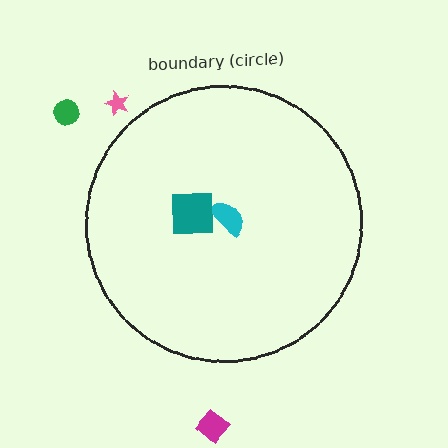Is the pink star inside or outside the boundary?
Outside.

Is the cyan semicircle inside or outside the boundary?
Inside.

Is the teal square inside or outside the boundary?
Inside.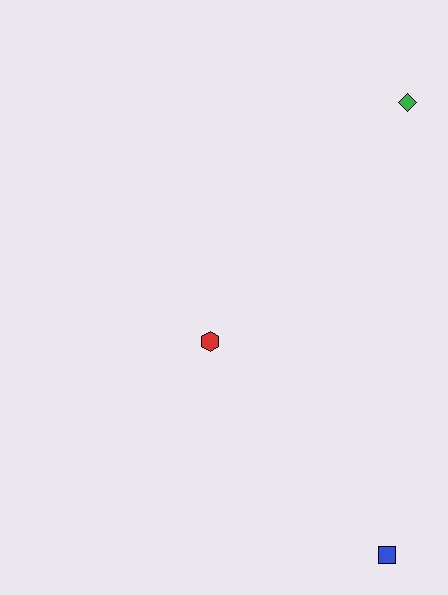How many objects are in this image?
There are 3 objects.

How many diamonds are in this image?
There is 1 diamond.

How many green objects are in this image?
There is 1 green object.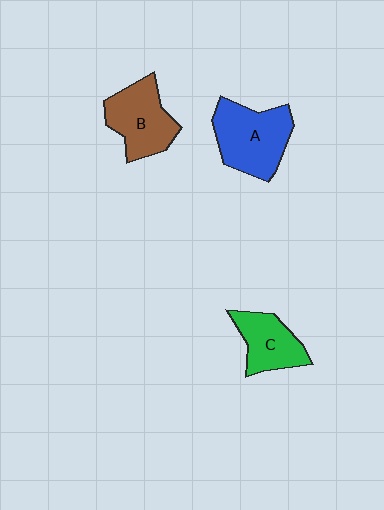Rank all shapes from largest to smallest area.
From largest to smallest: A (blue), B (brown), C (green).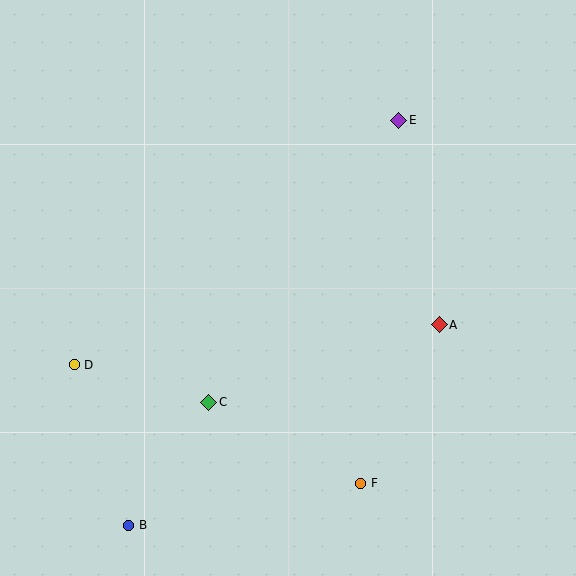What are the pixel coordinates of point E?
Point E is at (399, 120).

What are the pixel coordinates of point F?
Point F is at (361, 483).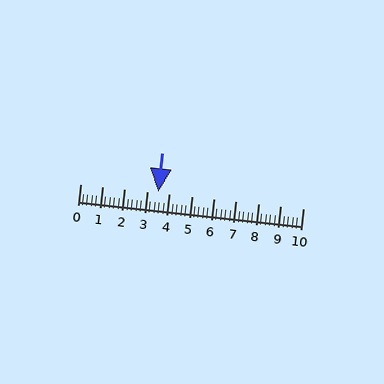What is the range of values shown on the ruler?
The ruler shows values from 0 to 10.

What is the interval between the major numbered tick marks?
The major tick marks are spaced 1 units apart.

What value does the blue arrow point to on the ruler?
The blue arrow points to approximately 3.5.